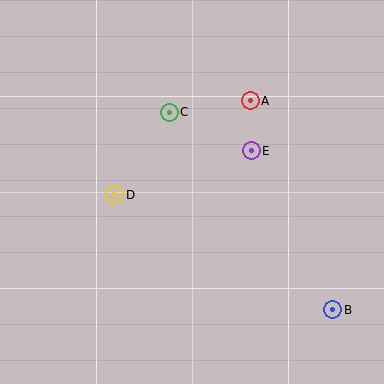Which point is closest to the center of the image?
Point E at (251, 151) is closest to the center.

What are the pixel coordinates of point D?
Point D is at (115, 195).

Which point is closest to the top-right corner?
Point A is closest to the top-right corner.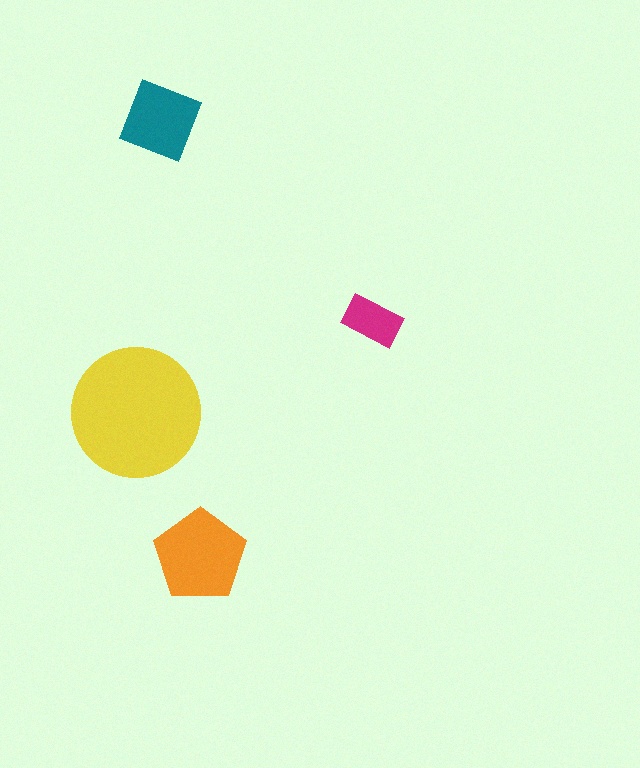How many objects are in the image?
There are 4 objects in the image.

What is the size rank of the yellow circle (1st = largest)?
1st.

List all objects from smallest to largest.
The magenta rectangle, the teal square, the orange pentagon, the yellow circle.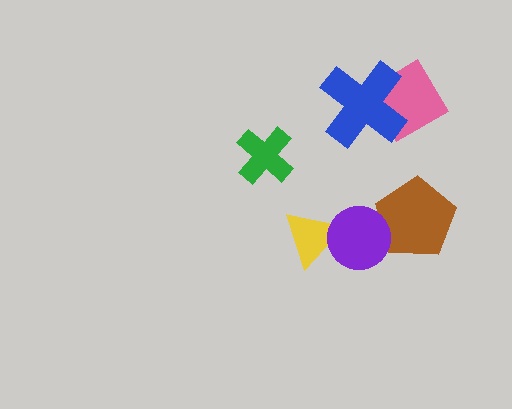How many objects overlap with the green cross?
0 objects overlap with the green cross.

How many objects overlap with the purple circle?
2 objects overlap with the purple circle.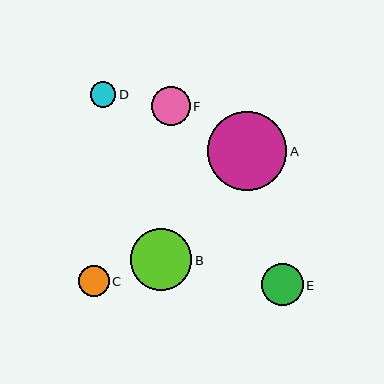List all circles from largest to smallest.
From largest to smallest: A, B, E, F, C, D.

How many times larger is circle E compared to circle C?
Circle E is approximately 1.4 times the size of circle C.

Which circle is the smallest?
Circle D is the smallest with a size of approximately 25 pixels.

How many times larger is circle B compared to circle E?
Circle B is approximately 1.5 times the size of circle E.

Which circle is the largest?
Circle A is the largest with a size of approximately 79 pixels.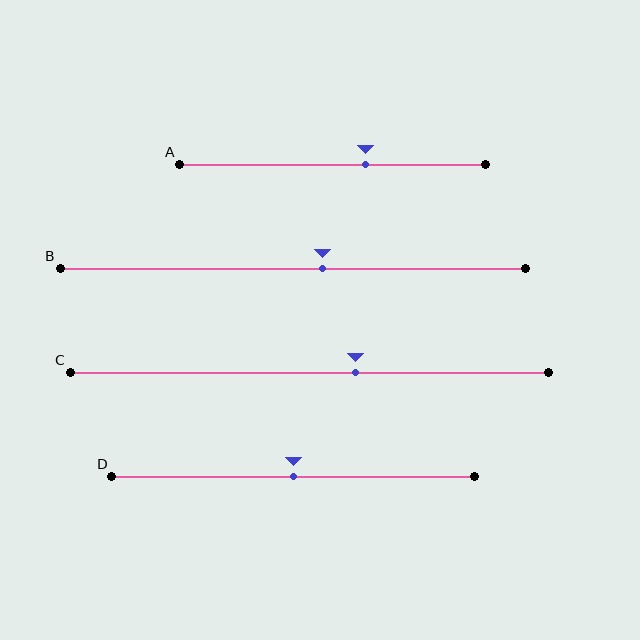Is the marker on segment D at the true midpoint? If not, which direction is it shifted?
Yes, the marker on segment D is at the true midpoint.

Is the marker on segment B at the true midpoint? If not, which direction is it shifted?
No, the marker on segment B is shifted to the right by about 6% of the segment length.